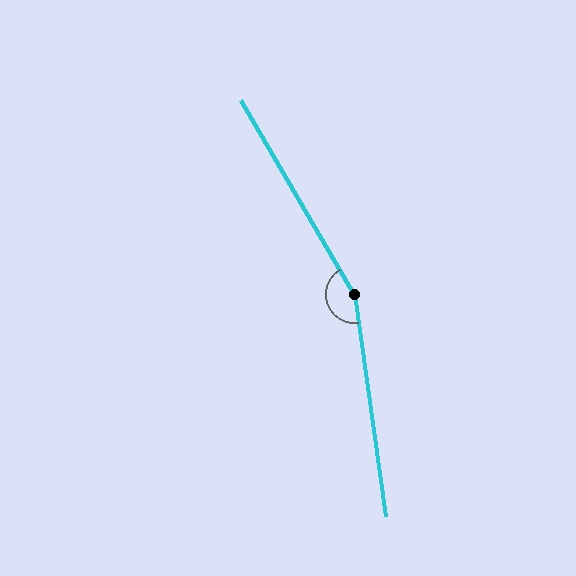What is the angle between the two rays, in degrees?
Approximately 158 degrees.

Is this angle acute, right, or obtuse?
It is obtuse.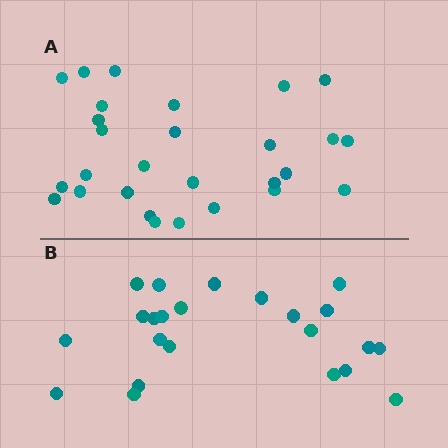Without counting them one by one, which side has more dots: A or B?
Region A (the top region) has more dots.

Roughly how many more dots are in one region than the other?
Region A has about 5 more dots than region B.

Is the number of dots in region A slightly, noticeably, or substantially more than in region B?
Region A has only slightly more — the two regions are fairly close. The ratio is roughly 1.2 to 1.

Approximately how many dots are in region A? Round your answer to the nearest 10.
About 30 dots. (The exact count is 28, which rounds to 30.)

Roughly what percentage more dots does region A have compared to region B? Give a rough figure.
About 20% more.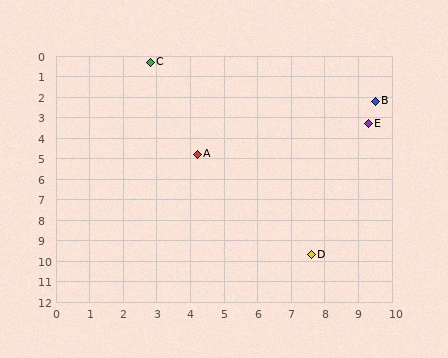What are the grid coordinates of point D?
Point D is at approximately (7.6, 9.7).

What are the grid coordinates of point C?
Point C is at approximately (2.8, 0.3).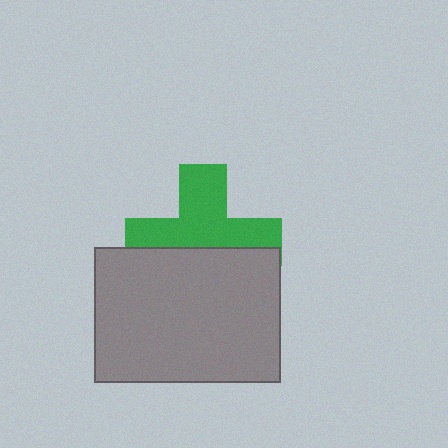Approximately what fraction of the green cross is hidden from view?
Roughly 43% of the green cross is hidden behind the gray rectangle.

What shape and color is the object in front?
The object in front is a gray rectangle.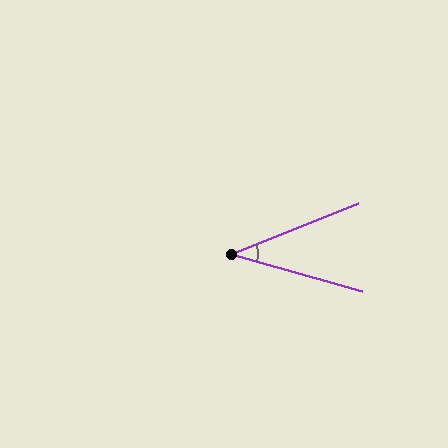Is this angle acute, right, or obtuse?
It is acute.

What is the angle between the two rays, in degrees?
Approximately 38 degrees.